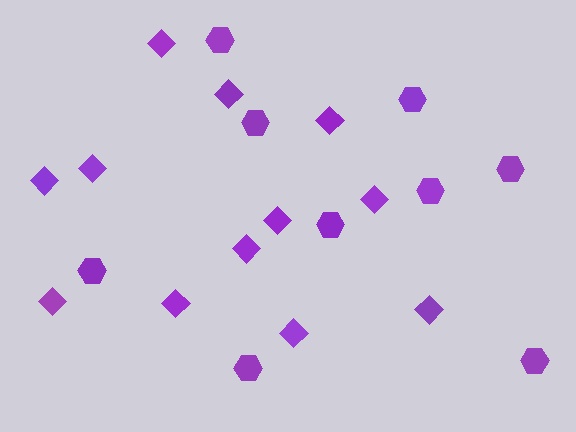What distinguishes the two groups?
There are 2 groups: one group of hexagons (9) and one group of diamonds (12).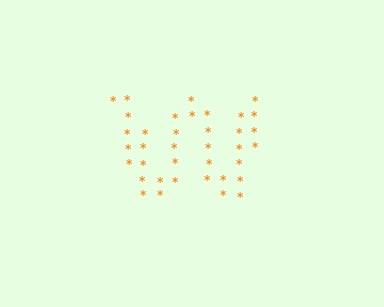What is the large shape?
The large shape is the letter W.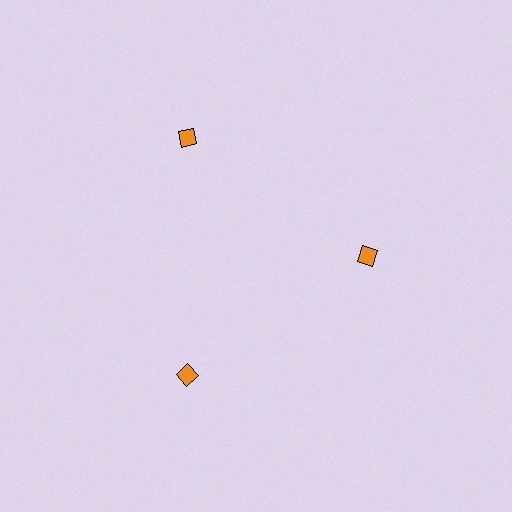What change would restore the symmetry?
The symmetry would be restored by moving it outward, back onto the ring so that all 3 diamonds sit at equal angles and equal distance from the center.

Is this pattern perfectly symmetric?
No. The 3 orange diamonds are arranged in a ring, but one element near the 3 o'clock position is pulled inward toward the center, breaking the 3-fold rotational symmetry.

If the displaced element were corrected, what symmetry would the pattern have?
It would have 3-fold rotational symmetry — the pattern would map onto itself every 120 degrees.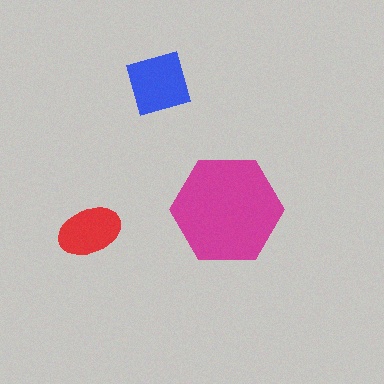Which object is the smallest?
The red ellipse.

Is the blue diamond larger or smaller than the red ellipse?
Larger.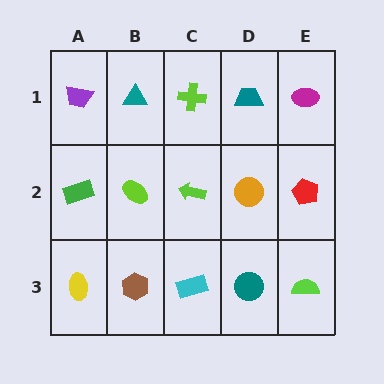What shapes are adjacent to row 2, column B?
A teal triangle (row 1, column B), a brown hexagon (row 3, column B), a green rectangle (row 2, column A), a lime arrow (row 2, column C).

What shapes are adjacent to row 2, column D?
A teal trapezoid (row 1, column D), a teal circle (row 3, column D), a lime arrow (row 2, column C), a red pentagon (row 2, column E).